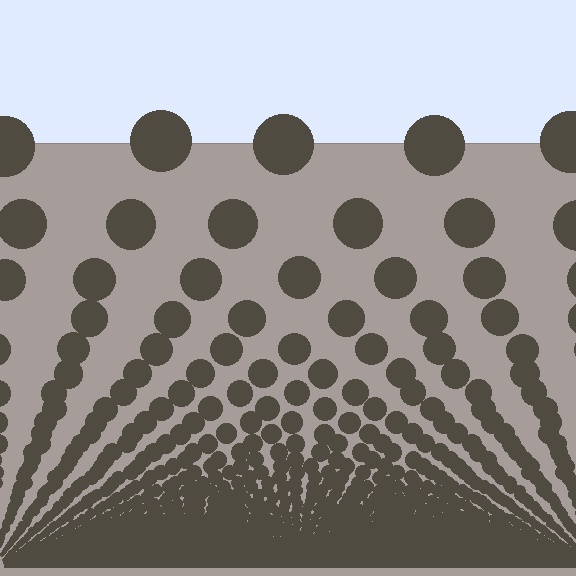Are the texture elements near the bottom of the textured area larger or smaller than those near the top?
Smaller. The gradient is inverted — elements near the bottom are smaller and denser.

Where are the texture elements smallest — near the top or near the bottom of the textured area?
Near the bottom.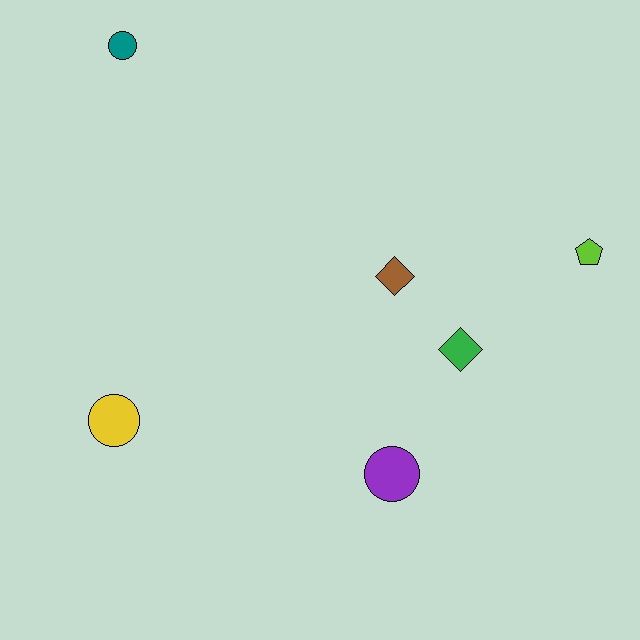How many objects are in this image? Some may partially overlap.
There are 6 objects.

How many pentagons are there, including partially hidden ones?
There is 1 pentagon.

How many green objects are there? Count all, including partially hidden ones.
There is 1 green object.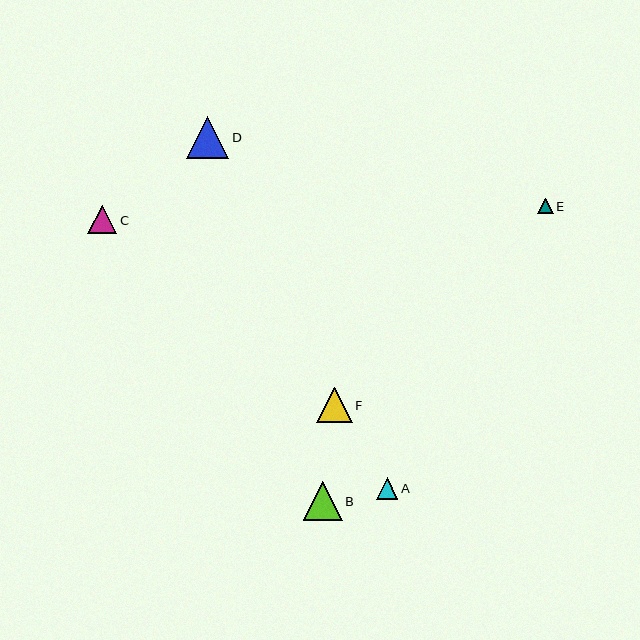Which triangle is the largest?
Triangle D is the largest with a size of approximately 42 pixels.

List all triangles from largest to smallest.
From largest to smallest: D, B, F, C, A, E.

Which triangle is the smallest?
Triangle E is the smallest with a size of approximately 15 pixels.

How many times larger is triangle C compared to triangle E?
Triangle C is approximately 1.9 times the size of triangle E.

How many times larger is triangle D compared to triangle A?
Triangle D is approximately 1.9 times the size of triangle A.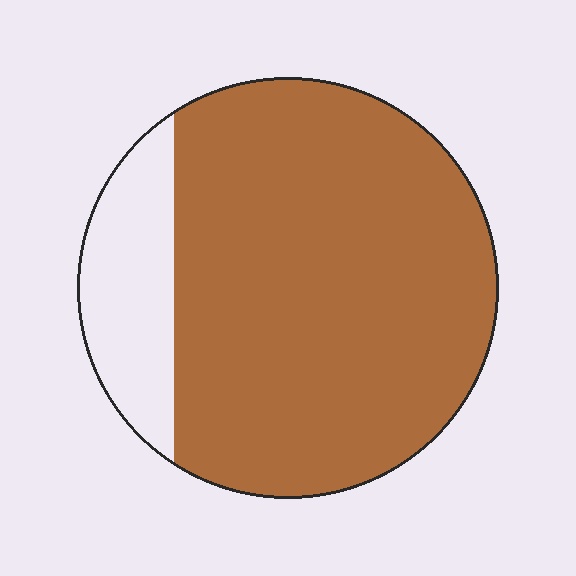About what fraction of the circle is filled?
About five sixths (5/6).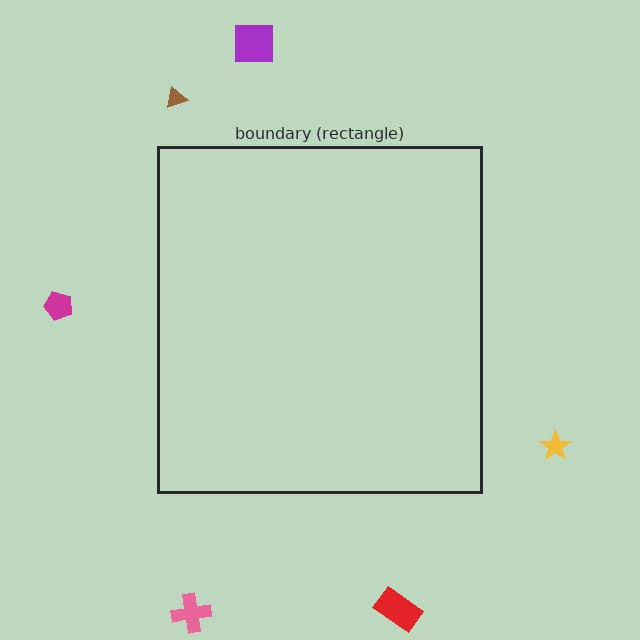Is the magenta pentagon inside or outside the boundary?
Outside.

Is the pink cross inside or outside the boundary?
Outside.